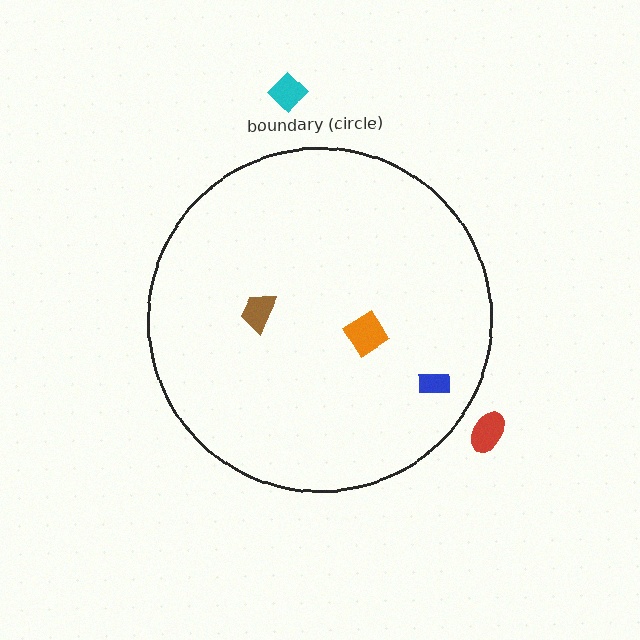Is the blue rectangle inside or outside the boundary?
Inside.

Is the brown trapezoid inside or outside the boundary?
Inside.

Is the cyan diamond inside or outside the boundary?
Outside.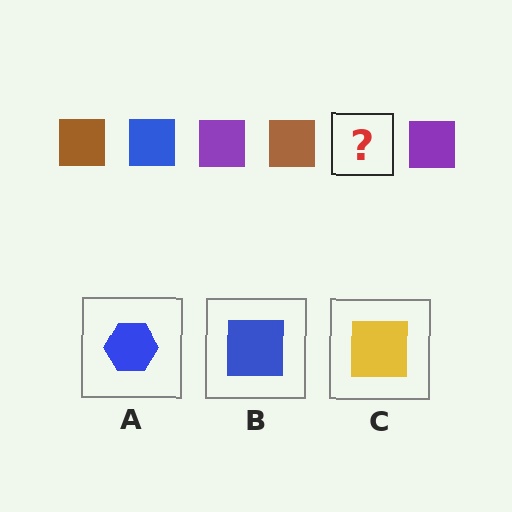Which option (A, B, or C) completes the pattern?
B.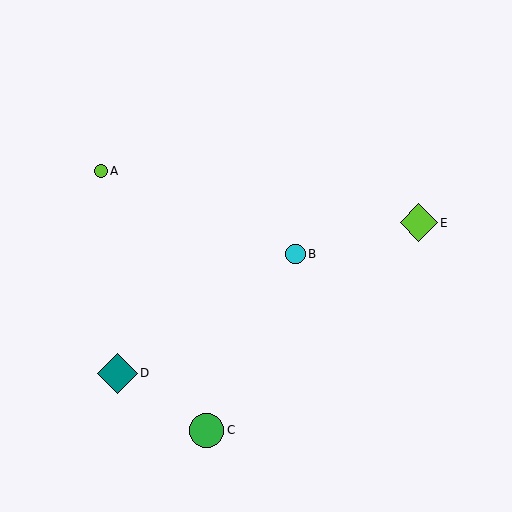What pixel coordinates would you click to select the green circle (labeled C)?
Click at (207, 430) to select the green circle C.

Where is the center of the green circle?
The center of the green circle is at (207, 430).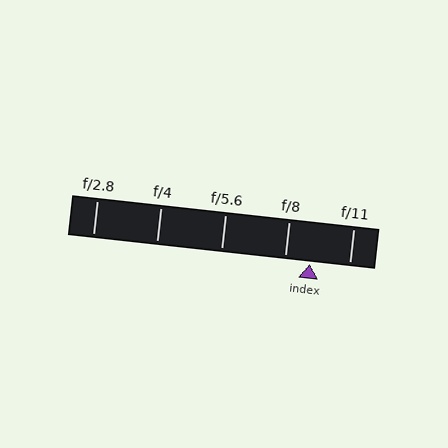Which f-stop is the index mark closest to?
The index mark is closest to f/8.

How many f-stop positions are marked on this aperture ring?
There are 5 f-stop positions marked.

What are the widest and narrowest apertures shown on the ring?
The widest aperture shown is f/2.8 and the narrowest is f/11.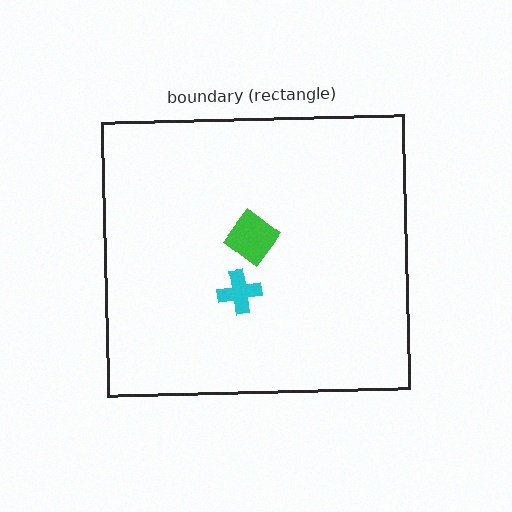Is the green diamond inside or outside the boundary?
Inside.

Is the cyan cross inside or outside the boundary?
Inside.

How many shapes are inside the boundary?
2 inside, 0 outside.